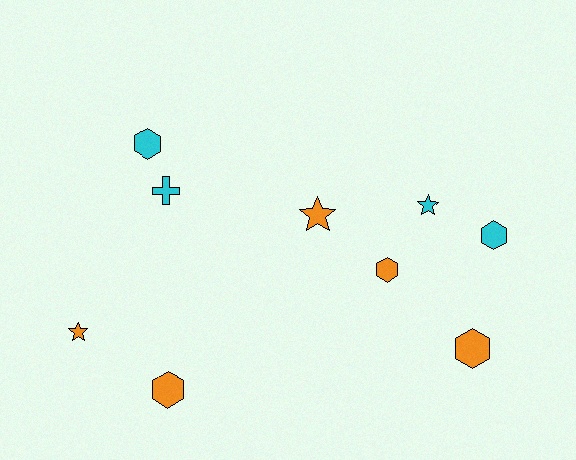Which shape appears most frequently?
Hexagon, with 5 objects.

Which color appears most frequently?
Orange, with 5 objects.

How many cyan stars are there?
There is 1 cyan star.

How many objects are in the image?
There are 9 objects.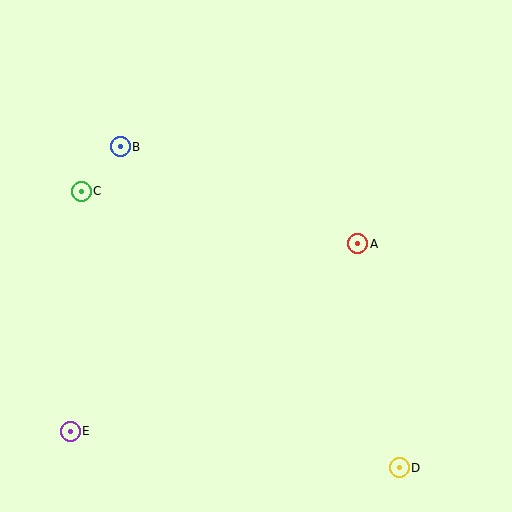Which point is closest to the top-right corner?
Point A is closest to the top-right corner.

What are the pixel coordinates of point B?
Point B is at (120, 147).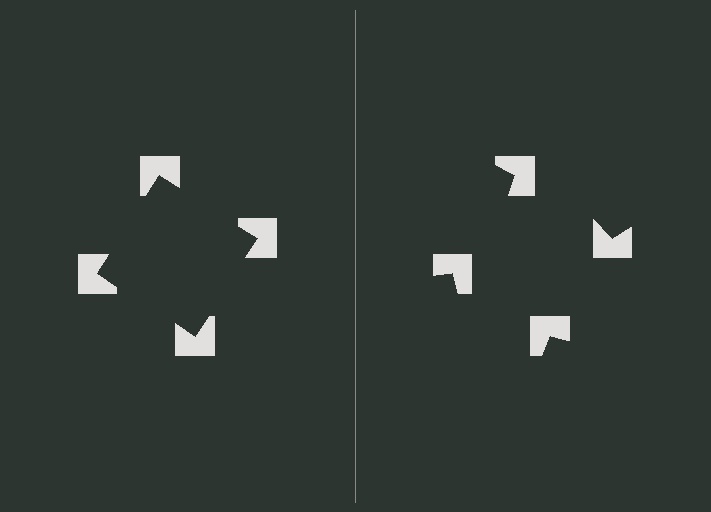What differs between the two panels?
The notched squares are positioned identically on both sides; only the wedge orientations differ. On the left they align to a square; on the right they are misaligned.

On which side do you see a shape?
An illusory square appears on the left side. On the right side the wedge cuts are rotated, so no coherent shape forms.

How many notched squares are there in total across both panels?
8 — 4 on each side.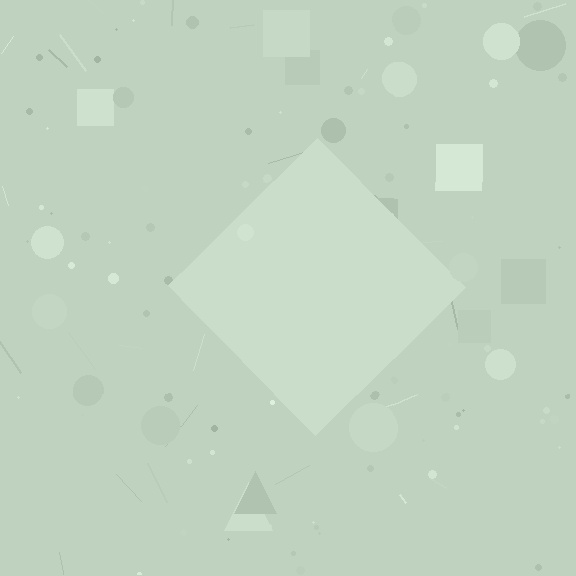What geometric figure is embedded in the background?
A diamond is embedded in the background.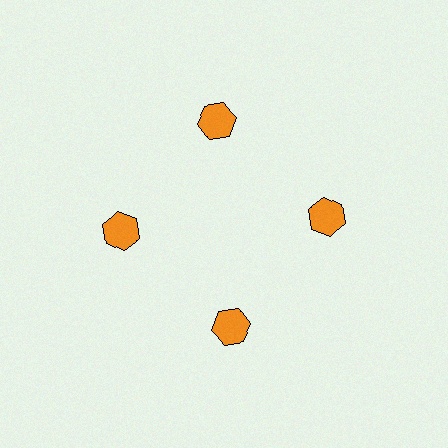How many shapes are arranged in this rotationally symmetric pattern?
There are 4 shapes, arranged in 4 groups of 1.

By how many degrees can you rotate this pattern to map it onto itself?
The pattern maps onto itself every 90 degrees of rotation.